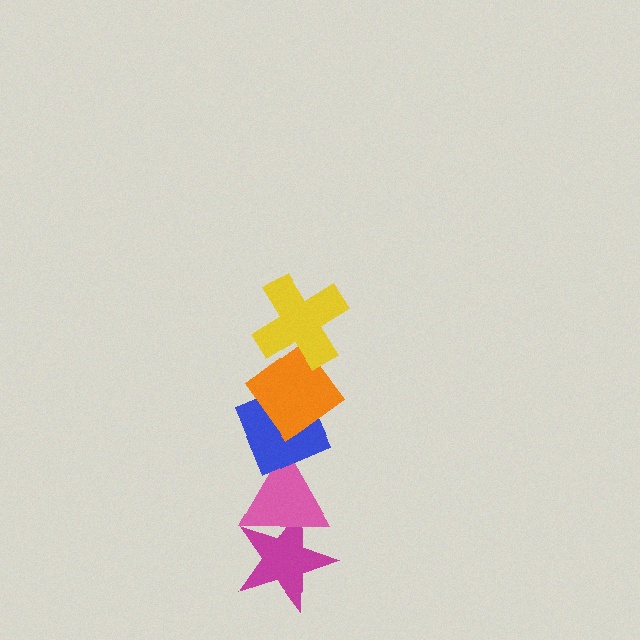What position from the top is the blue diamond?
The blue diamond is 3rd from the top.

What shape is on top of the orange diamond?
The yellow cross is on top of the orange diamond.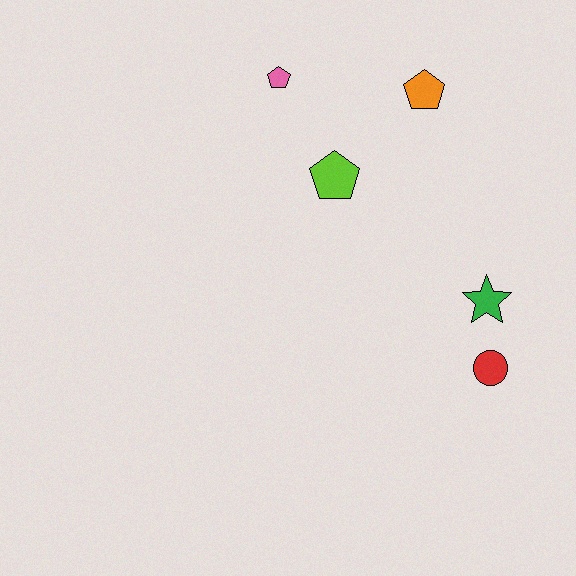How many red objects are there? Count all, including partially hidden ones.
There is 1 red object.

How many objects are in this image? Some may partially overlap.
There are 5 objects.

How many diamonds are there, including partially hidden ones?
There are no diamonds.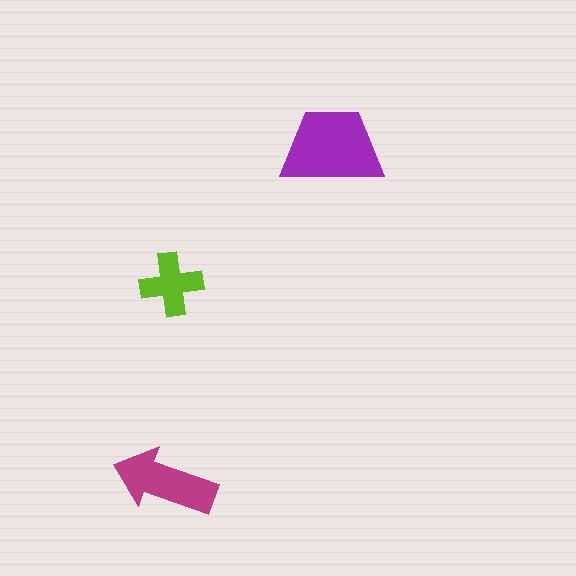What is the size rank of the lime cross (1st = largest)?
3rd.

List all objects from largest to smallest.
The purple trapezoid, the magenta arrow, the lime cross.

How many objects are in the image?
There are 3 objects in the image.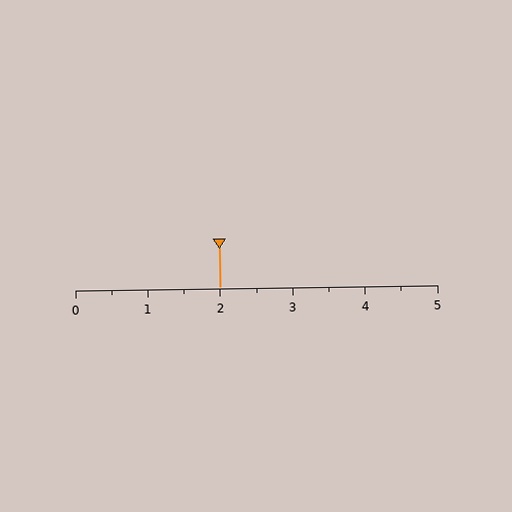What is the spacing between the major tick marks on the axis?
The major ticks are spaced 1 apart.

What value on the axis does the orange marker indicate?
The marker indicates approximately 2.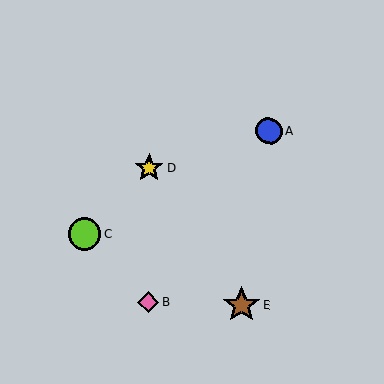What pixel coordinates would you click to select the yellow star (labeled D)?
Click at (149, 168) to select the yellow star D.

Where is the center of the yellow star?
The center of the yellow star is at (149, 168).